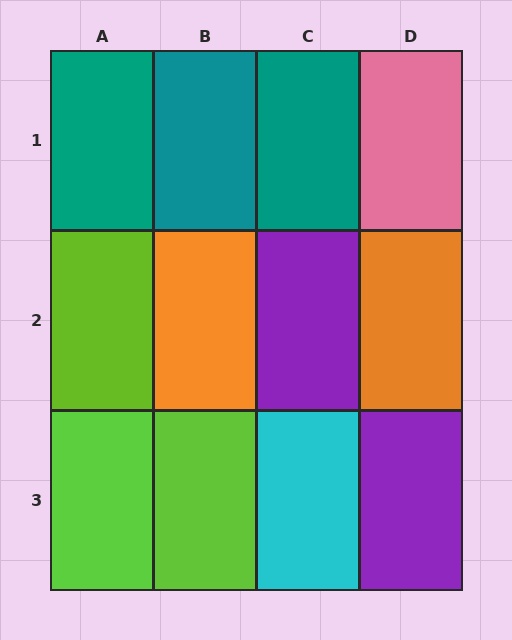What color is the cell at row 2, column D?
Orange.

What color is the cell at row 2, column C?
Purple.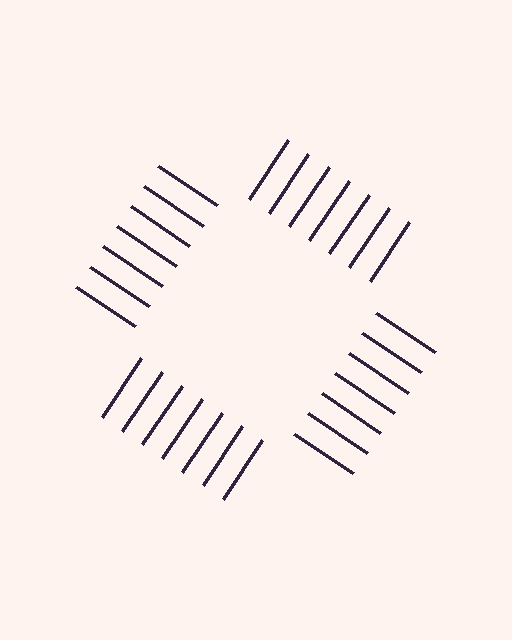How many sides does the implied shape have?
4 sides — the line-ends trace a square.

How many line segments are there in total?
28 — 7 along each of the 4 edges.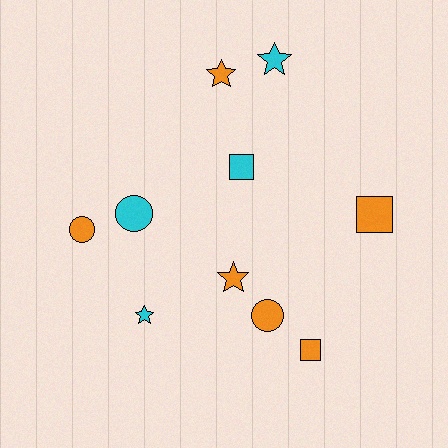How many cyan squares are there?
There is 1 cyan square.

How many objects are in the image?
There are 10 objects.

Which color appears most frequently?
Orange, with 6 objects.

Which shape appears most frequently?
Star, with 4 objects.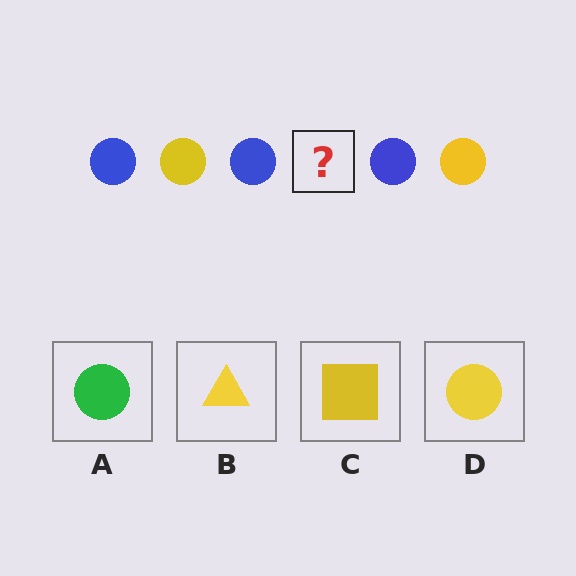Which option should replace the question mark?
Option D.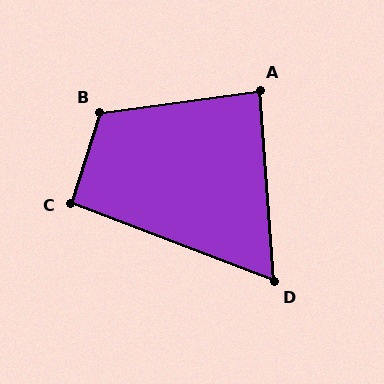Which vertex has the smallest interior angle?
D, at approximately 65 degrees.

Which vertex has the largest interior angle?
B, at approximately 115 degrees.